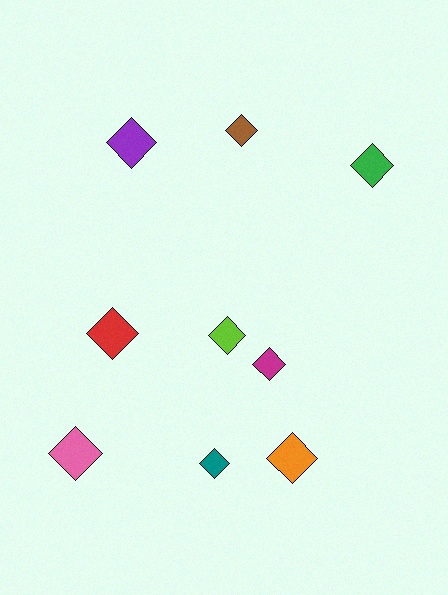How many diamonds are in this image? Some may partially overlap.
There are 9 diamonds.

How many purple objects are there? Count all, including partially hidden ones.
There is 1 purple object.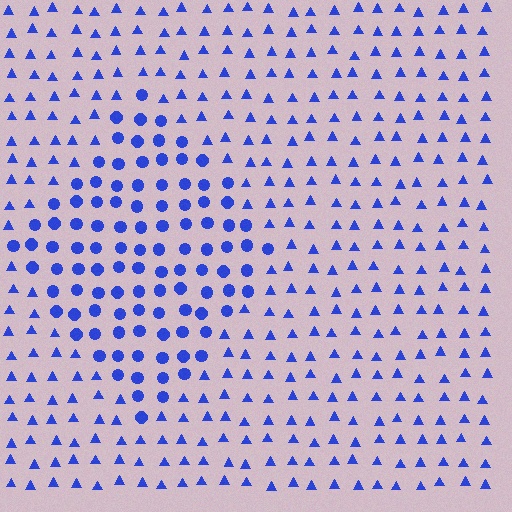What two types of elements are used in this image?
The image uses circles inside the diamond region and triangles outside it.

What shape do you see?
I see a diamond.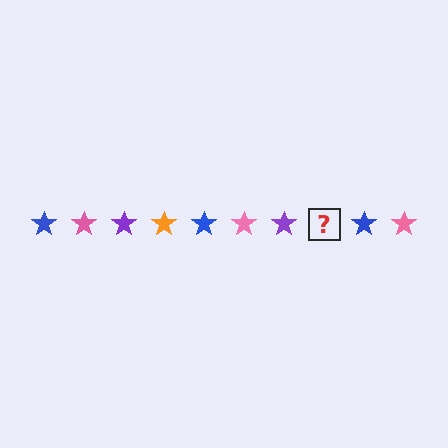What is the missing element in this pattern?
The missing element is an orange star.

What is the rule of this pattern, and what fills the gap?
The rule is that the pattern cycles through blue, pink, purple, orange stars. The gap should be filled with an orange star.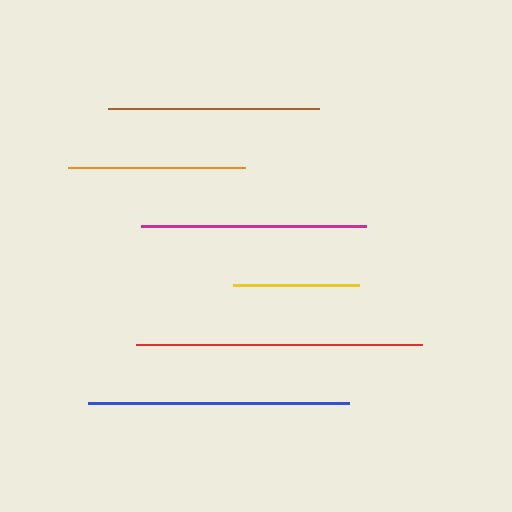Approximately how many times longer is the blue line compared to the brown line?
The blue line is approximately 1.2 times the length of the brown line.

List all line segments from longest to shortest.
From longest to shortest: red, blue, magenta, brown, orange, yellow.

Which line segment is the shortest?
The yellow line is the shortest at approximately 126 pixels.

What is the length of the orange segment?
The orange segment is approximately 177 pixels long.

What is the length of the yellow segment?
The yellow segment is approximately 126 pixels long.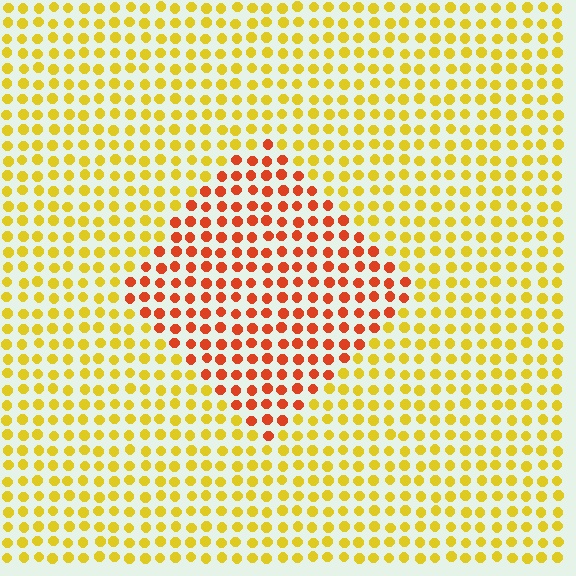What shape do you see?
I see a diamond.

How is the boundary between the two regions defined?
The boundary is defined purely by a slight shift in hue (about 43 degrees). Spacing, size, and orientation are identical on both sides.